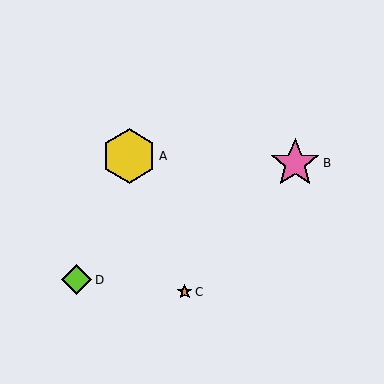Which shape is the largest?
The yellow hexagon (labeled A) is the largest.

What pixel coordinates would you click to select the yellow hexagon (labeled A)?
Click at (129, 156) to select the yellow hexagon A.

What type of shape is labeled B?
Shape B is a pink star.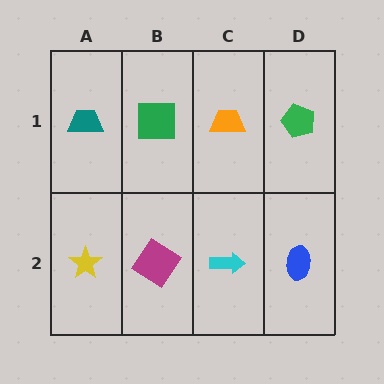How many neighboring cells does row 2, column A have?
2.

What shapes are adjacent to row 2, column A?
A teal trapezoid (row 1, column A), a magenta diamond (row 2, column B).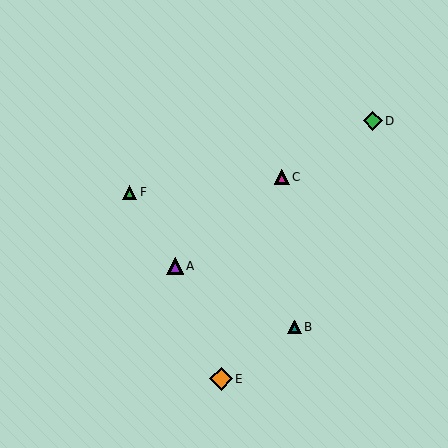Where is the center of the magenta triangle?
The center of the magenta triangle is at (282, 177).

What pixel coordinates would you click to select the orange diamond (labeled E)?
Click at (221, 379) to select the orange diamond E.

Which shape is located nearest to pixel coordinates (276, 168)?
The magenta triangle (labeled C) at (282, 177) is nearest to that location.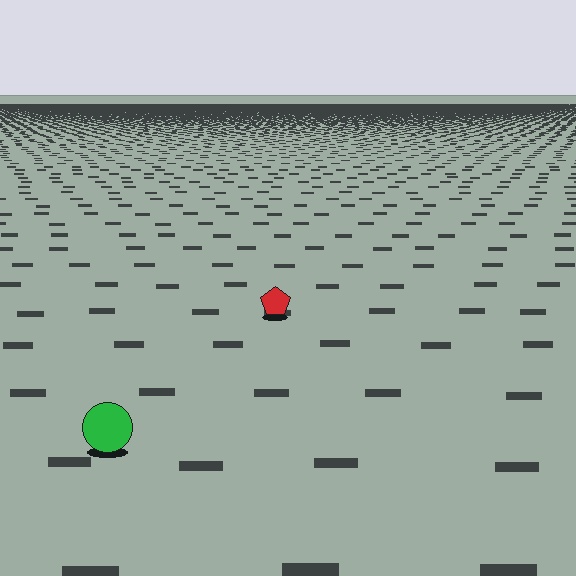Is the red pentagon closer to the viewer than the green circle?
No. The green circle is closer — you can tell from the texture gradient: the ground texture is coarser near it.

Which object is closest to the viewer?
The green circle is closest. The texture marks near it are larger and more spread out.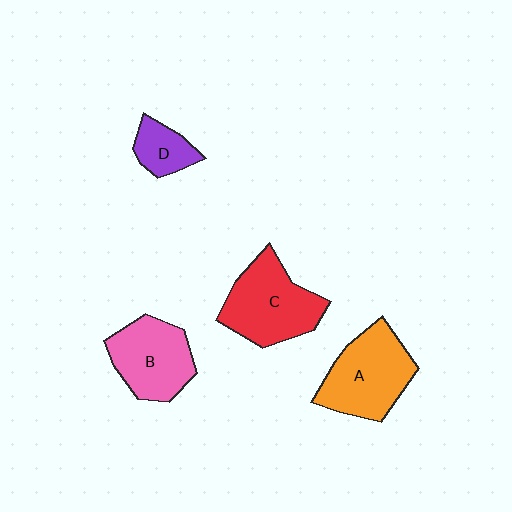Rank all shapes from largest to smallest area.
From largest to smallest: A (orange), C (red), B (pink), D (purple).